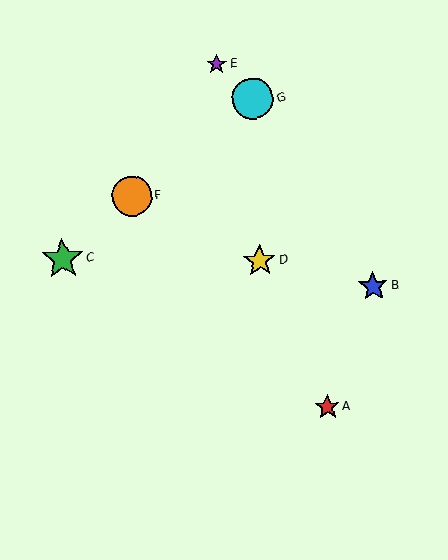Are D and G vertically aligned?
Yes, both are at x≈260.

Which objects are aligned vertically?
Objects D, G are aligned vertically.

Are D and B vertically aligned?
No, D is at x≈260 and B is at x≈373.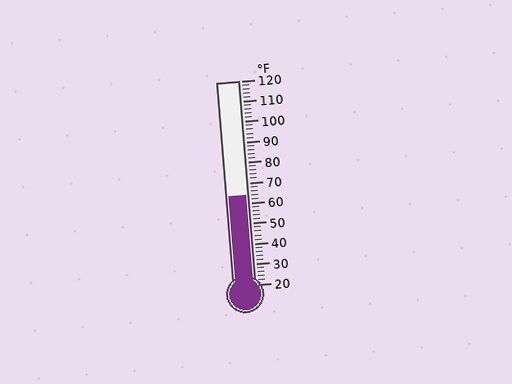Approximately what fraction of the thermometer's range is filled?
The thermometer is filled to approximately 45% of its range.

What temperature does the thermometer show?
The thermometer shows approximately 64°F.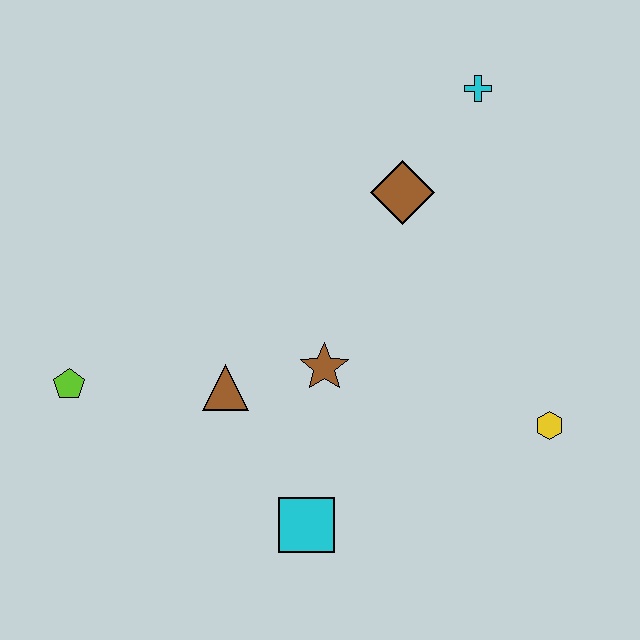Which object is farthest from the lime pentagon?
The cyan cross is farthest from the lime pentagon.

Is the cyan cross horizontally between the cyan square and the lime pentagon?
No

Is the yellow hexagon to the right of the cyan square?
Yes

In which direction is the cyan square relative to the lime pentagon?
The cyan square is to the right of the lime pentagon.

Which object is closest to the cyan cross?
The brown diamond is closest to the cyan cross.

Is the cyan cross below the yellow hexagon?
No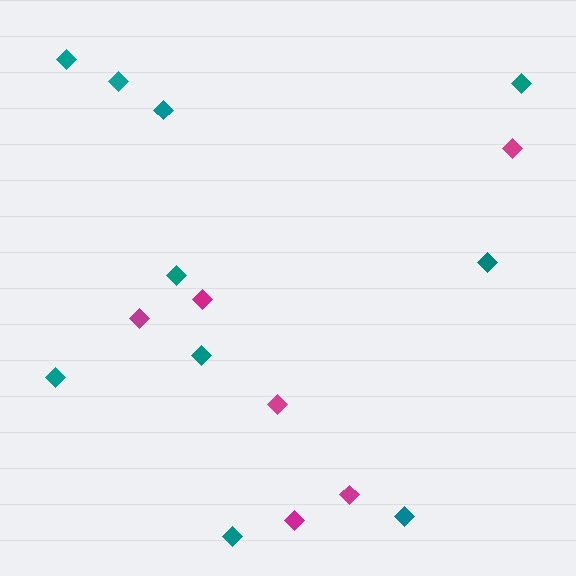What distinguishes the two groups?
There are 2 groups: one group of teal diamonds (10) and one group of magenta diamonds (6).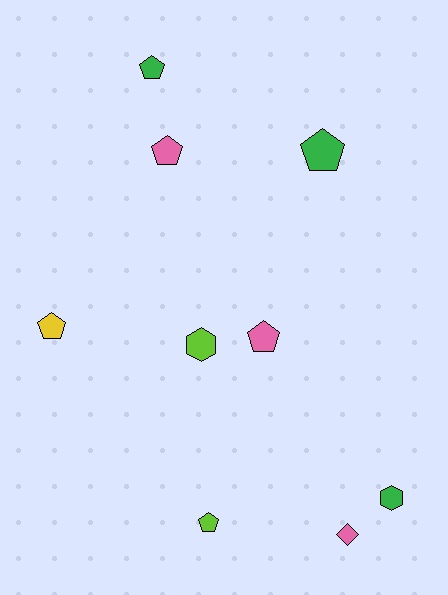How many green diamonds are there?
There are no green diamonds.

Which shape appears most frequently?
Pentagon, with 6 objects.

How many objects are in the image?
There are 9 objects.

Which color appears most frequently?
Pink, with 3 objects.